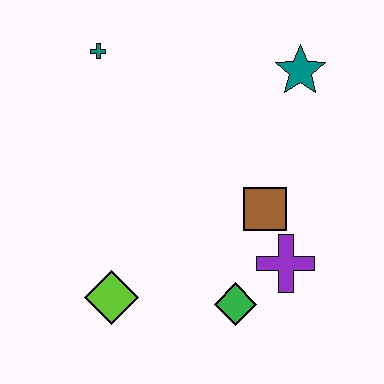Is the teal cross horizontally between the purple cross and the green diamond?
No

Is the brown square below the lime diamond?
No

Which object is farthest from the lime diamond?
The teal star is farthest from the lime diamond.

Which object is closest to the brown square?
The purple cross is closest to the brown square.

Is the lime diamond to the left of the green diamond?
Yes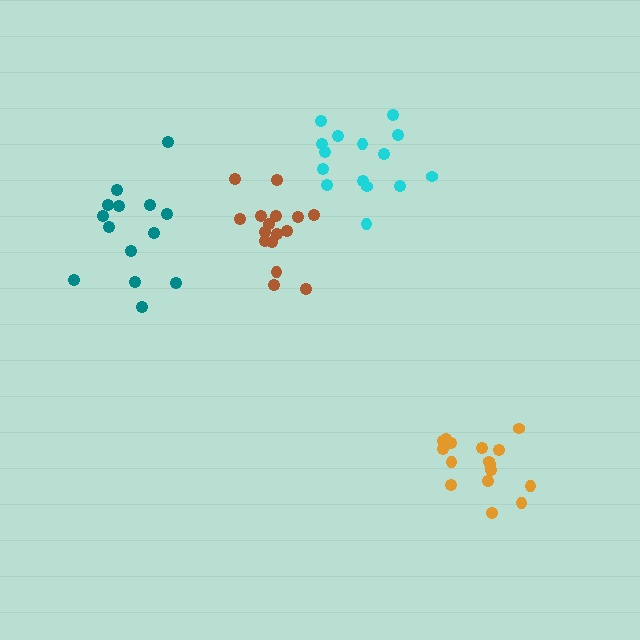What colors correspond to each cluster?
The clusters are colored: teal, brown, orange, cyan.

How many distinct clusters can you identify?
There are 4 distinct clusters.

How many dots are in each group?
Group 1: 14 dots, Group 2: 16 dots, Group 3: 16 dots, Group 4: 15 dots (61 total).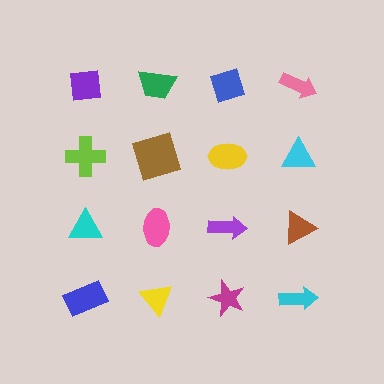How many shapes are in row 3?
4 shapes.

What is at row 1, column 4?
A pink arrow.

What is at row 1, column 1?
A purple square.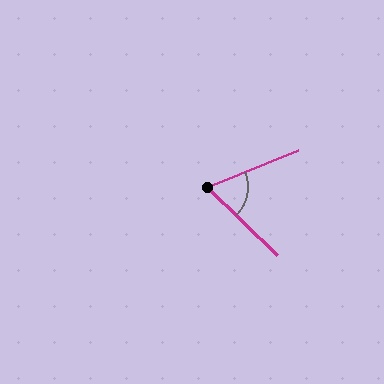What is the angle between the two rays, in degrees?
Approximately 67 degrees.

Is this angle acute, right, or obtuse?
It is acute.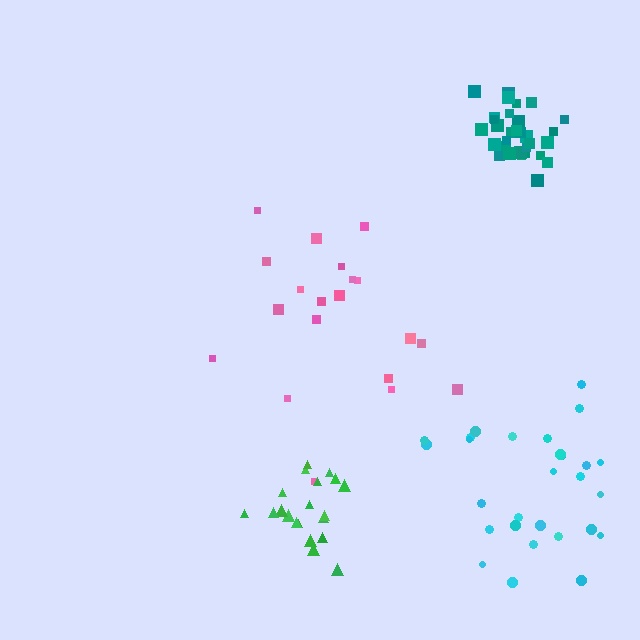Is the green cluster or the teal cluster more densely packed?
Teal.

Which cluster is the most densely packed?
Teal.